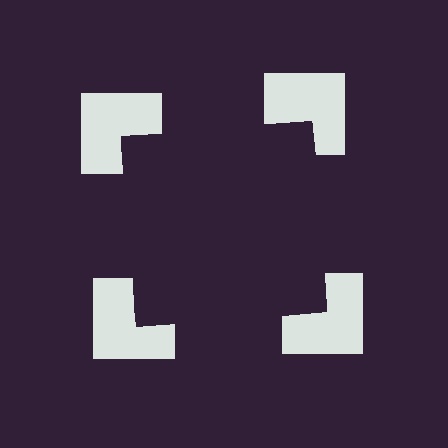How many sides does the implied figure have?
4 sides.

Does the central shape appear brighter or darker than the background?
It typically appears slightly darker than the background, even though no actual brightness change is drawn.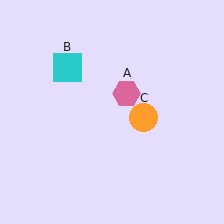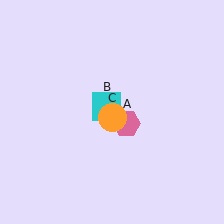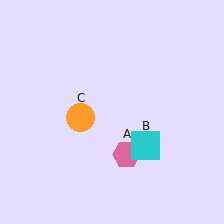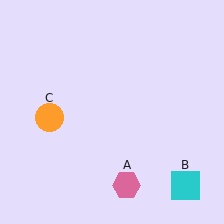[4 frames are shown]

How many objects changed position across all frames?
3 objects changed position: pink hexagon (object A), cyan square (object B), orange circle (object C).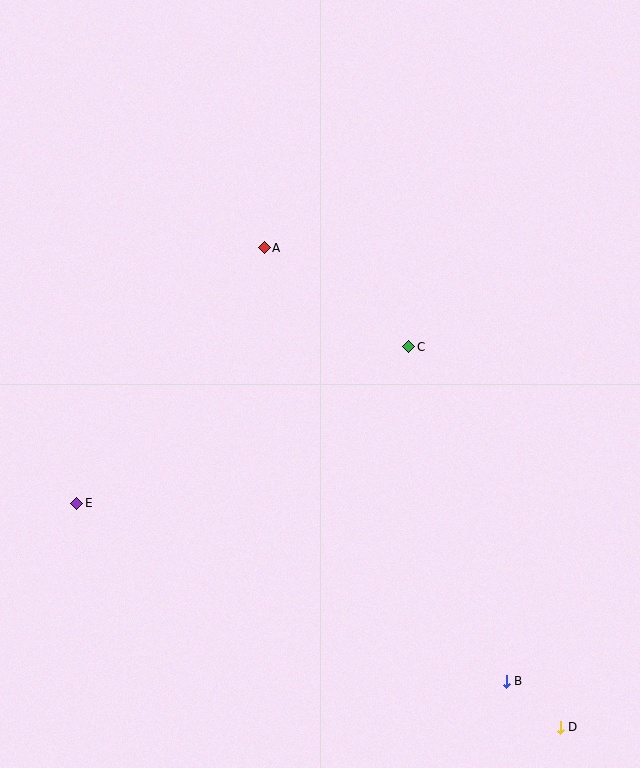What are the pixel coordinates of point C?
Point C is at (409, 347).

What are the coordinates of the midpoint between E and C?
The midpoint between E and C is at (243, 425).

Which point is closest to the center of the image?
Point C at (409, 347) is closest to the center.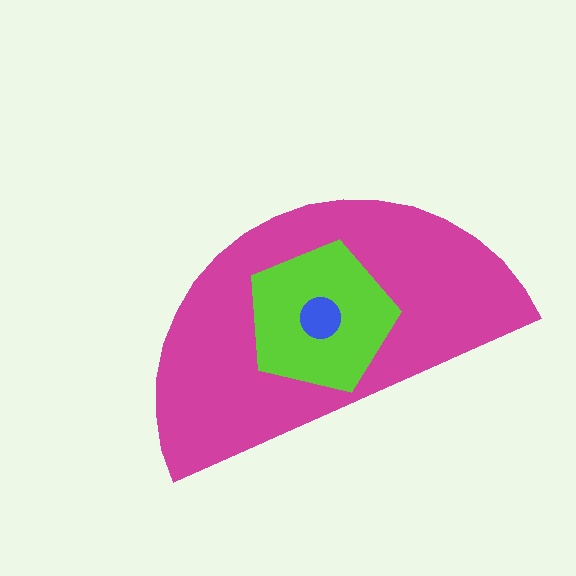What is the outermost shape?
The magenta semicircle.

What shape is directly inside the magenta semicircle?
The lime pentagon.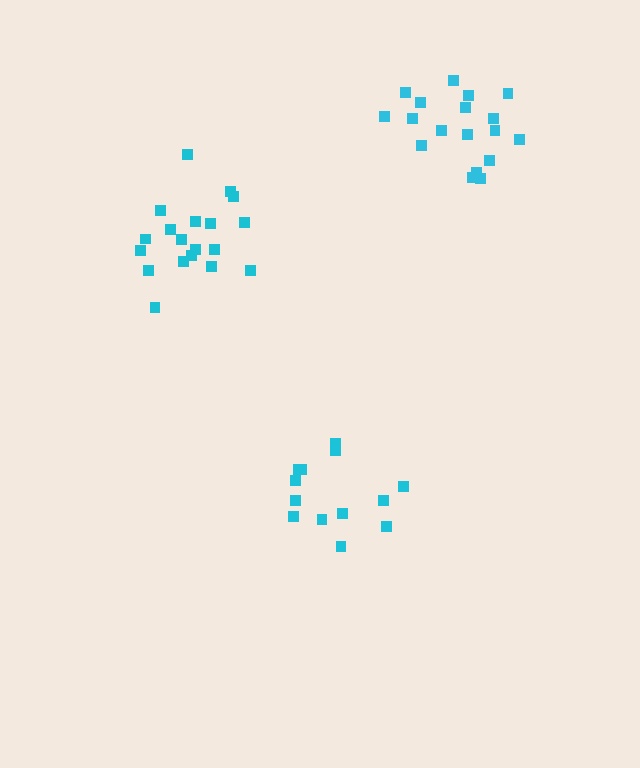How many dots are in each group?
Group 1: 13 dots, Group 2: 19 dots, Group 3: 18 dots (50 total).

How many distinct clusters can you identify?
There are 3 distinct clusters.